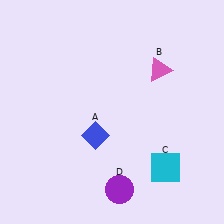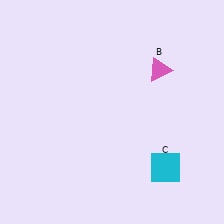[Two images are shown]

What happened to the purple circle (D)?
The purple circle (D) was removed in Image 2. It was in the bottom-right area of Image 1.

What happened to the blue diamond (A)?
The blue diamond (A) was removed in Image 2. It was in the bottom-left area of Image 1.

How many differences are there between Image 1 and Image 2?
There are 2 differences between the two images.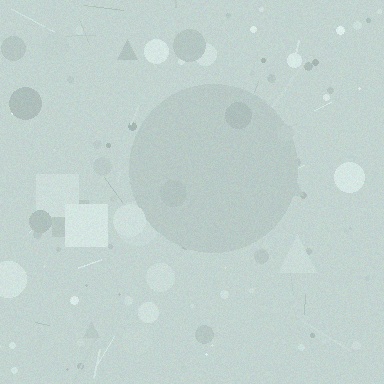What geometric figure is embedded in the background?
A circle is embedded in the background.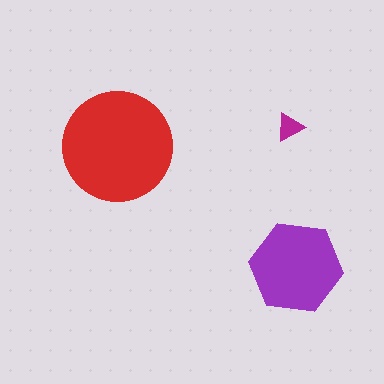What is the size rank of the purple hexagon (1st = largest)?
2nd.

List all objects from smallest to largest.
The magenta triangle, the purple hexagon, the red circle.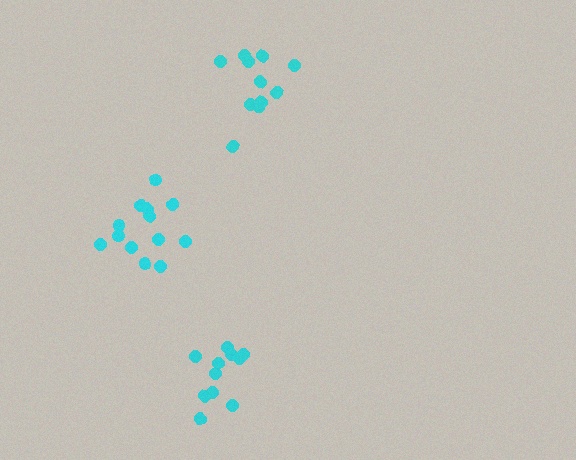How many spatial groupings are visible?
There are 3 spatial groupings.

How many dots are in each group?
Group 1: 11 dots, Group 2: 13 dots, Group 3: 11 dots (35 total).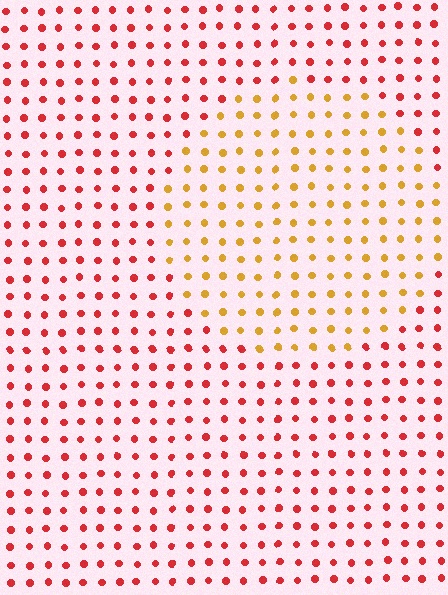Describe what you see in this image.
The image is filled with small red elements in a uniform arrangement. A circle-shaped region is visible where the elements are tinted to a slightly different hue, forming a subtle color boundary.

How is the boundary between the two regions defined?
The boundary is defined purely by a slight shift in hue (about 45 degrees). Spacing, size, and orientation are identical on both sides.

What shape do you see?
I see a circle.